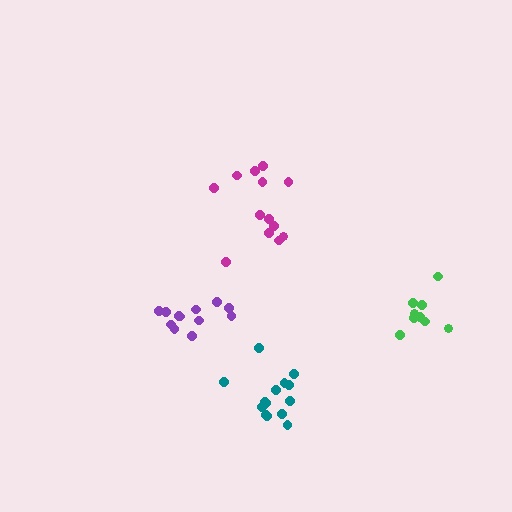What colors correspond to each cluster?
The clusters are colored: magenta, green, teal, purple.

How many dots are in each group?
Group 1: 13 dots, Group 2: 9 dots, Group 3: 14 dots, Group 4: 12 dots (48 total).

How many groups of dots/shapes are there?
There are 4 groups.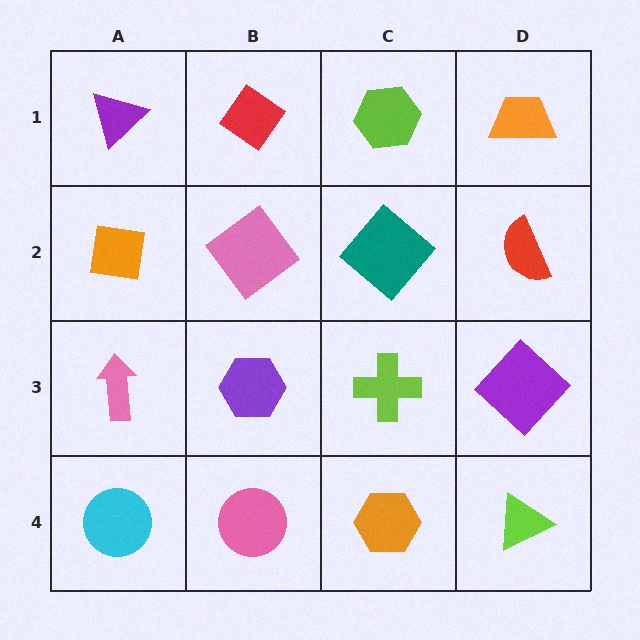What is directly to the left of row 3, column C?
A purple hexagon.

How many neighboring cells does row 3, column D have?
3.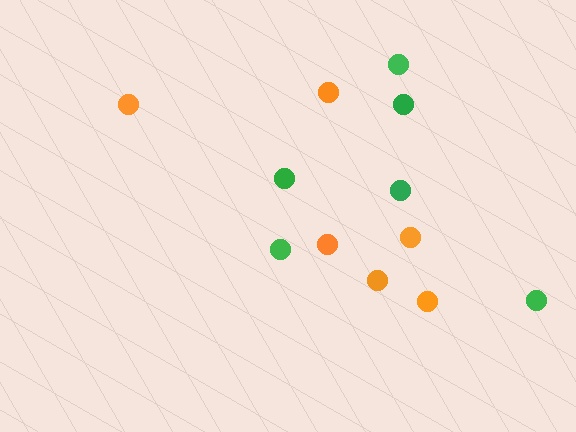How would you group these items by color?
There are 2 groups: one group of green circles (6) and one group of orange circles (6).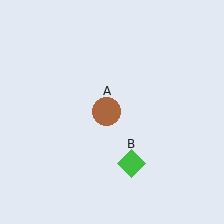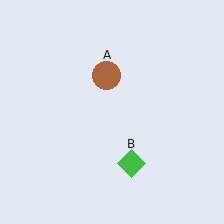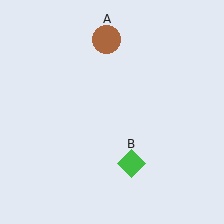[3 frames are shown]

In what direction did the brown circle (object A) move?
The brown circle (object A) moved up.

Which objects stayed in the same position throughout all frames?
Green diamond (object B) remained stationary.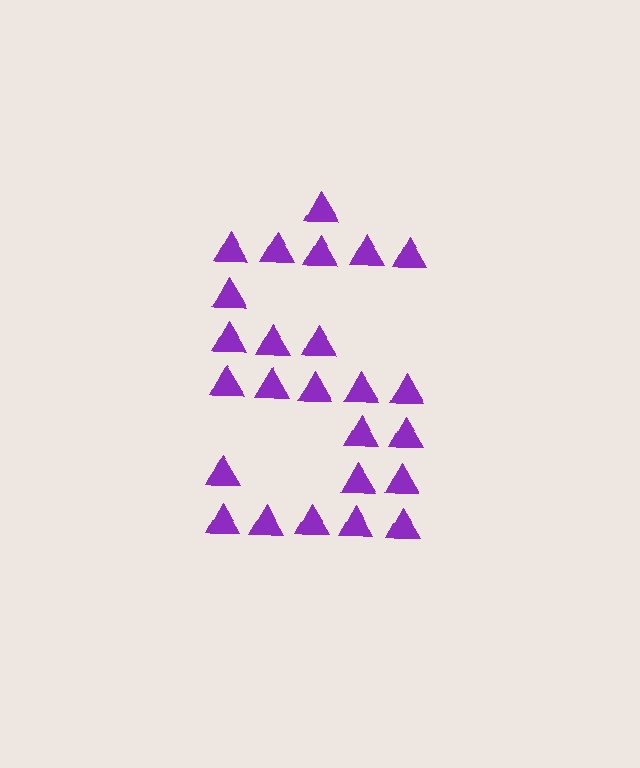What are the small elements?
The small elements are triangles.